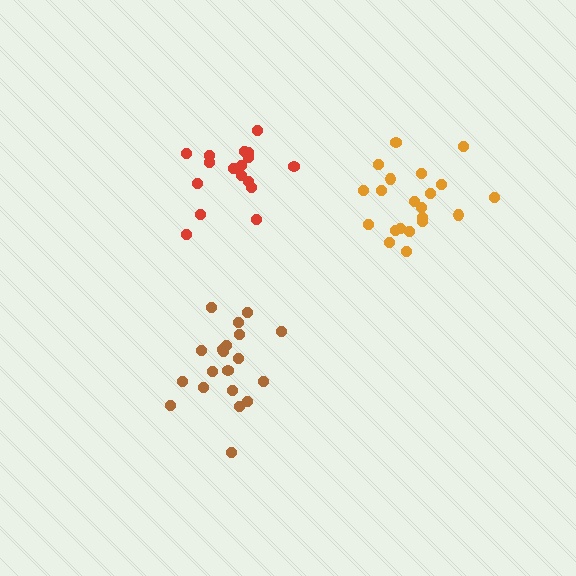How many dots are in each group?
Group 1: 20 dots, Group 2: 17 dots, Group 3: 21 dots (58 total).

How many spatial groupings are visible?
There are 3 spatial groupings.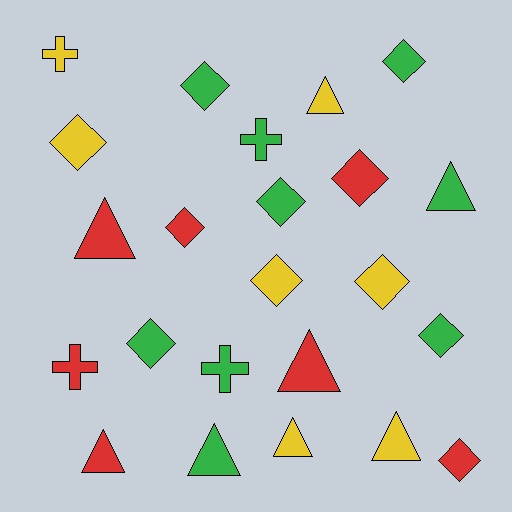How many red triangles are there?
There are 3 red triangles.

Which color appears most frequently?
Green, with 9 objects.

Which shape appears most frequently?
Diamond, with 11 objects.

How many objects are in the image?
There are 23 objects.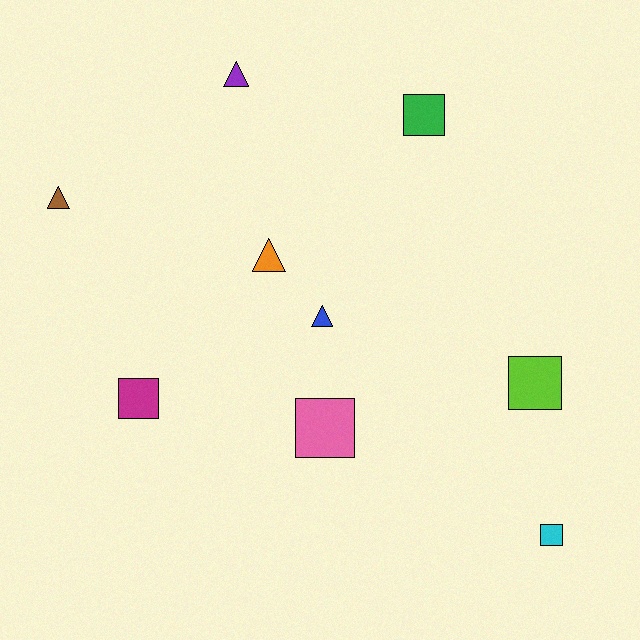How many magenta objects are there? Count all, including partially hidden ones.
There is 1 magenta object.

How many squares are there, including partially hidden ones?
There are 5 squares.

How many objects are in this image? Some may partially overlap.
There are 9 objects.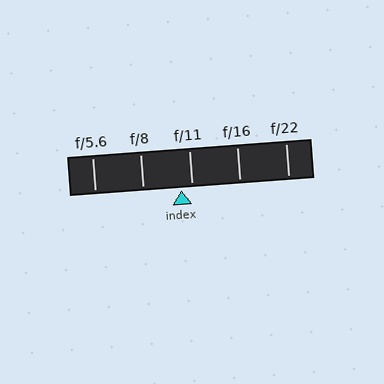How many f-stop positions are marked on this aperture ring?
There are 5 f-stop positions marked.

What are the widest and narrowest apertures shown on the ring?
The widest aperture shown is f/5.6 and the narrowest is f/22.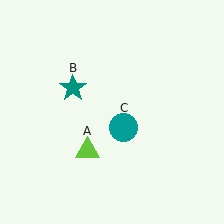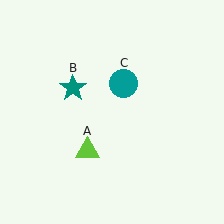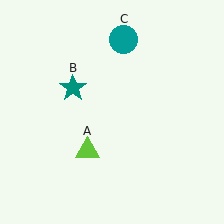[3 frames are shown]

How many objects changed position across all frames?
1 object changed position: teal circle (object C).